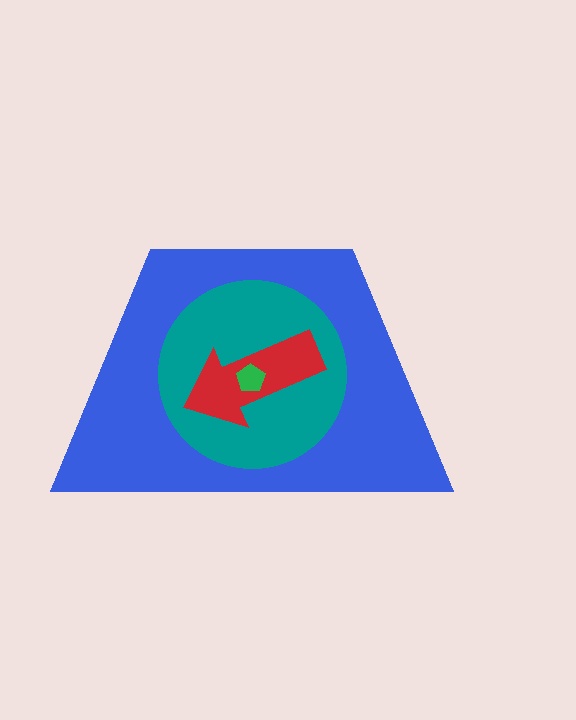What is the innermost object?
The green pentagon.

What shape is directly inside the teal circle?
The red arrow.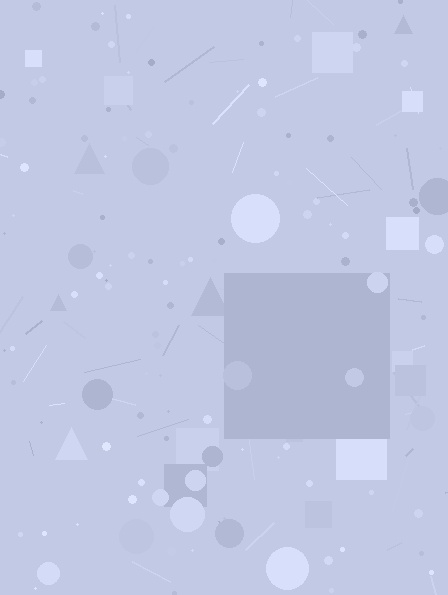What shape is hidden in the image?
A square is hidden in the image.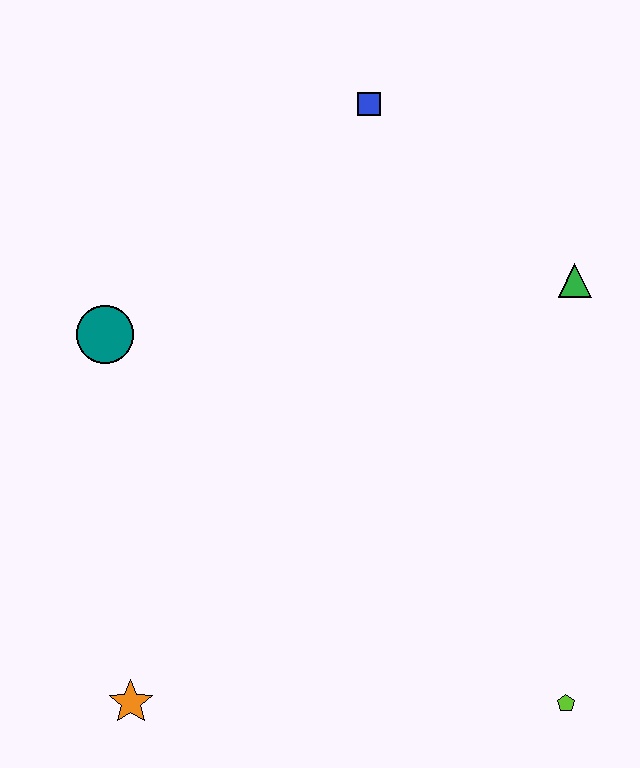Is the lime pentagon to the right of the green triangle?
No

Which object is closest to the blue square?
The green triangle is closest to the blue square.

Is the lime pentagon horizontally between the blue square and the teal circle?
No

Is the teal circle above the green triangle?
No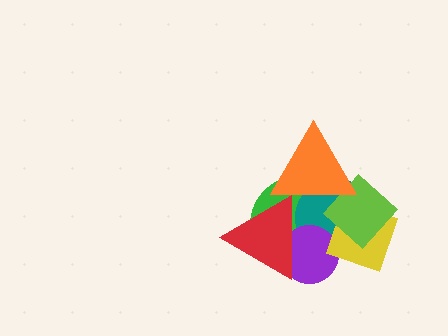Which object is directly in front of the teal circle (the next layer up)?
The purple circle is directly in front of the teal circle.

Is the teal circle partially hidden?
Yes, it is partially covered by another shape.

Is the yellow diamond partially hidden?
Yes, it is partially covered by another shape.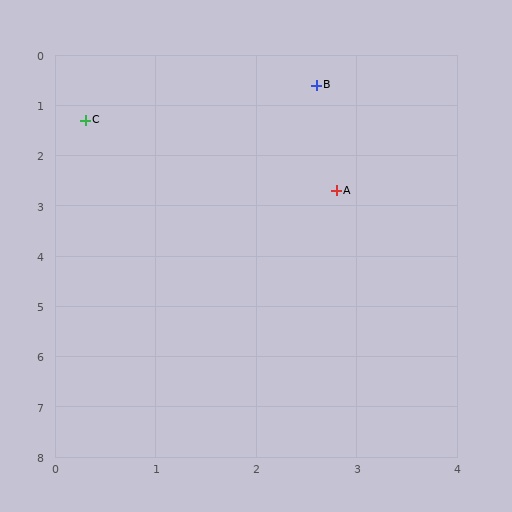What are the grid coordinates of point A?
Point A is at approximately (2.8, 2.7).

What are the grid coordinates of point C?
Point C is at approximately (0.3, 1.3).